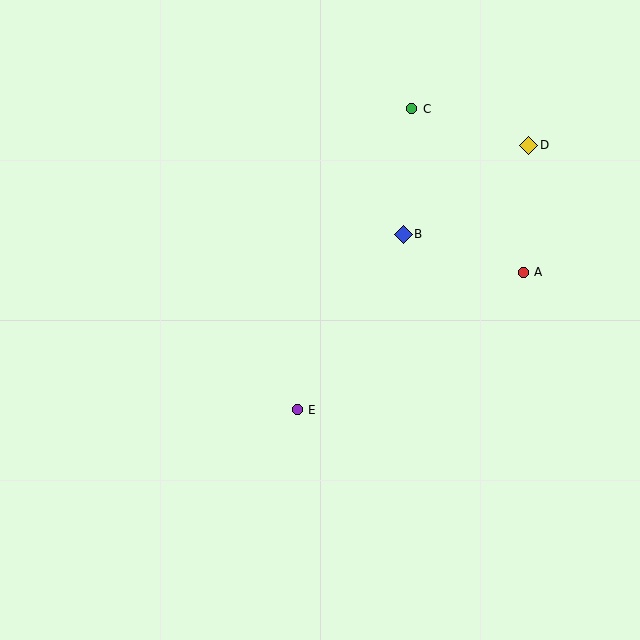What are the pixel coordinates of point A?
Point A is at (523, 272).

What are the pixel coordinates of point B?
Point B is at (403, 234).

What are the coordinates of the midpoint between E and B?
The midpoint between E and B is at (350, 322).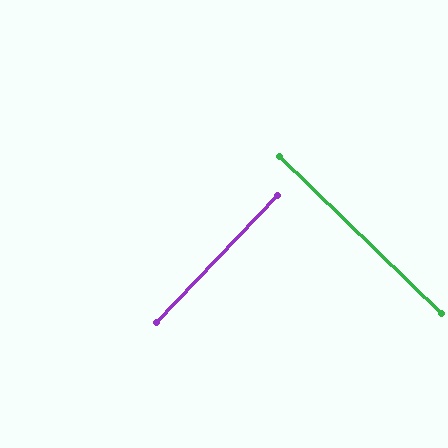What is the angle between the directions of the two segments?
Approximately 90 degrees.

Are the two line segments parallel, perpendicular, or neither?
Perpendicular — they meet at approximately 90°.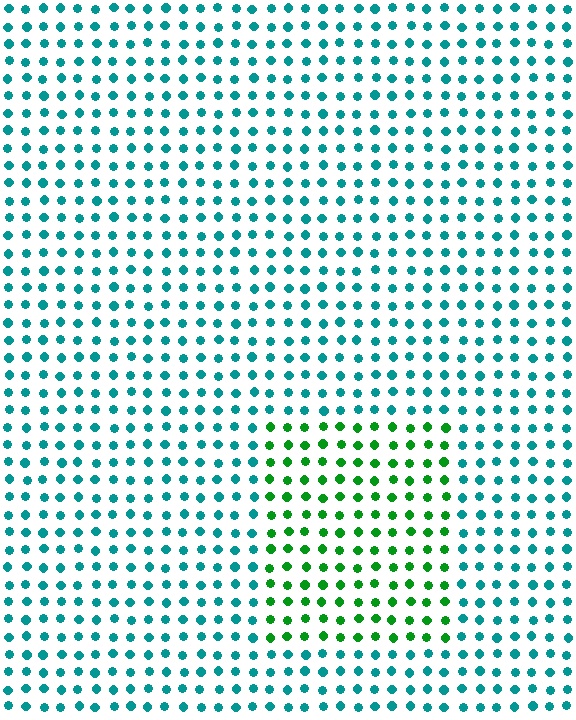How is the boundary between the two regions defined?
The boundary is defined purely by a slight shift in hue (about 50 degrees). Spacing, size, and orientation are identical on both sides.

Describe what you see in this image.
The image is filled with small teal elements in a uniform arrangement. A rectangle-shaped region is visible where the elements are tinted to a slightly different hue, forming a subtle color boundary.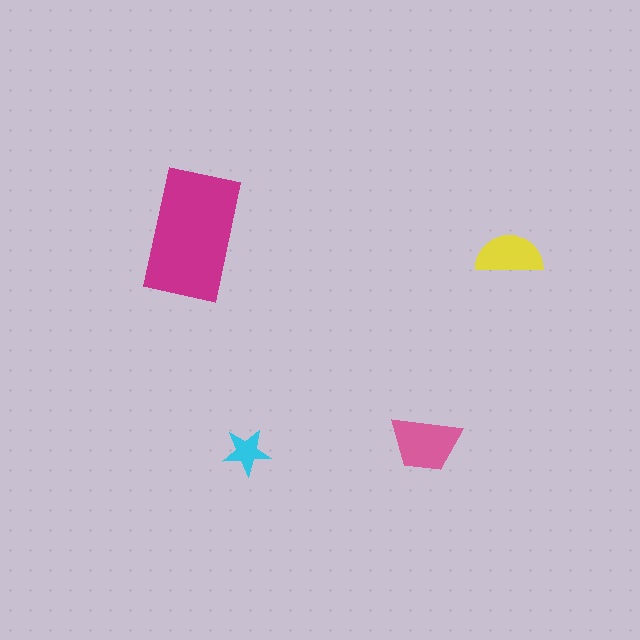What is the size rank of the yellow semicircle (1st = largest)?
3rd.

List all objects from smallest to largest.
The cyan star, the yellow semicircle, the pink trapezoid, the magenta rectangle.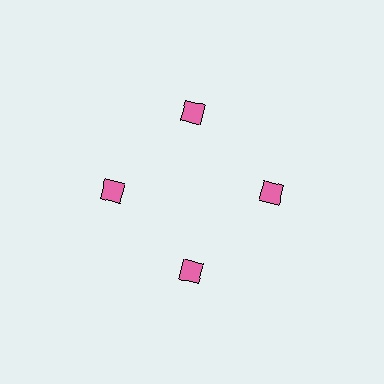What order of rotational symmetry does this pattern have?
This pattern has 4-fold rotational symmetry.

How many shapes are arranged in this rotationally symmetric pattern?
There are 4 shapes, arranged in 4 groups of 1.